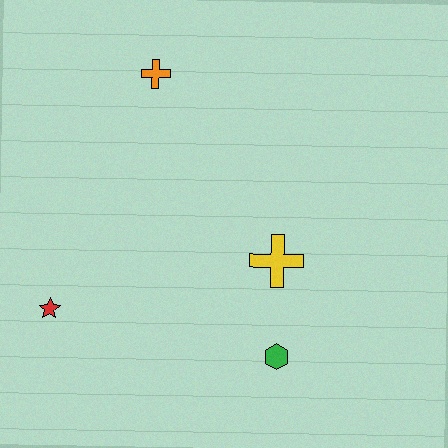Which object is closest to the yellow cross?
The green hexagon is closest to the yellow cross.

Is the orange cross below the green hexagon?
No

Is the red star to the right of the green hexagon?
No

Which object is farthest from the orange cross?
The green hexagon is farthest from the orange cross.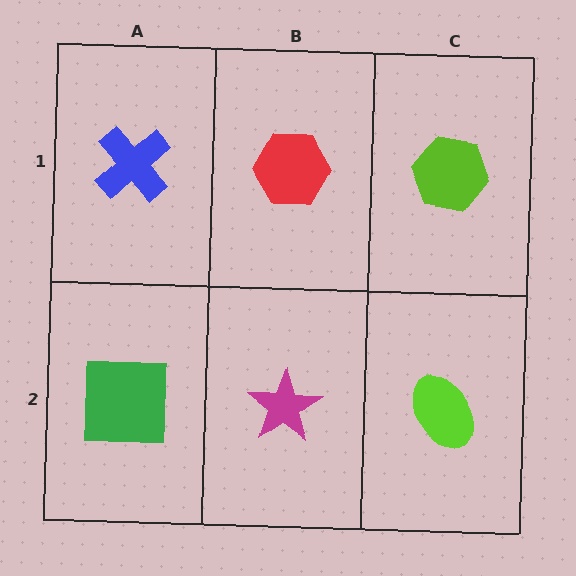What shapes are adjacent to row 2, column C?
A lime hexagon (row 1, column C), a magenta star (row 2, column B).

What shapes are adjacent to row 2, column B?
A red hexagon (row 1, column B), a green square (row 2, column A), a lime ellipse (row 2, column C).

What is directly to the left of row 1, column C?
A red hexagon.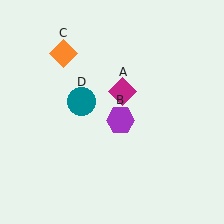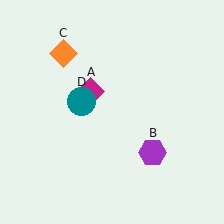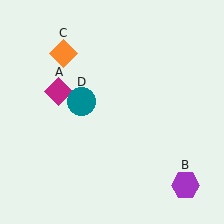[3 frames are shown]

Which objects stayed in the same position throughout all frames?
Orange diamond (object C) and teal circle (object D) remained stationary.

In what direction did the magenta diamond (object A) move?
The magenta diamond (object A) moved left.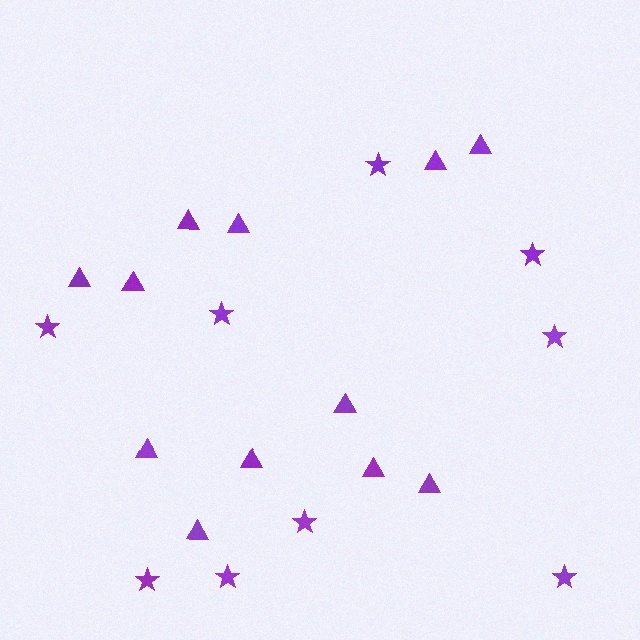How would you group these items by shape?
There are 2 groups: one group of stars (9) and one group of triangles (12).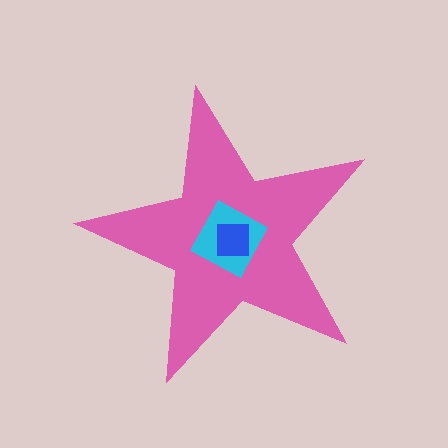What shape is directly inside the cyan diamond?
The blue square.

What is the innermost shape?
The blue square.